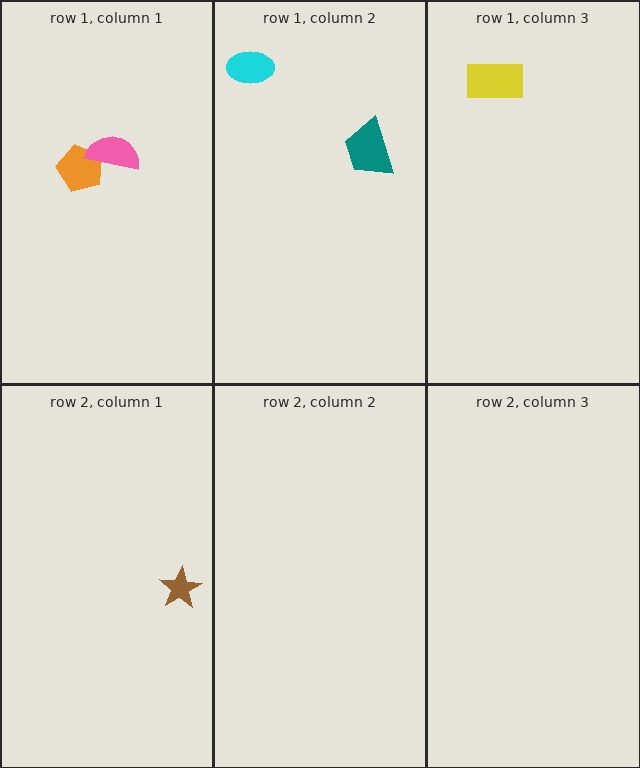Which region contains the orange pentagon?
The row 1, column 1 region.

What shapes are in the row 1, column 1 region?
The orange pentagon, the pink semicircle.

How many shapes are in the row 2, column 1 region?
1.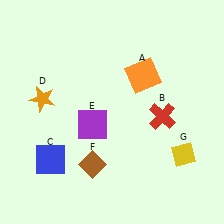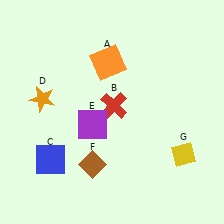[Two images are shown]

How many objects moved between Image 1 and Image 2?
2 objects moved between the two images.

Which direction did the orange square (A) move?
The orange square (A) moved left.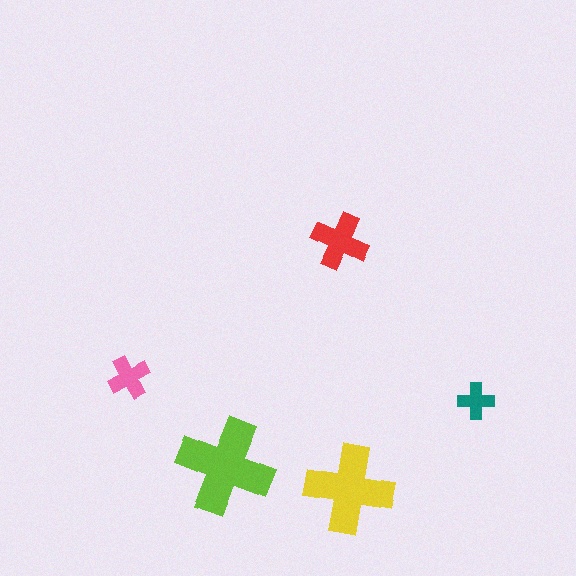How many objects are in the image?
There are 5 objects in the image.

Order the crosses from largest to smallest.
the lime one, the yellow one, the red one, the pink one, the teal one.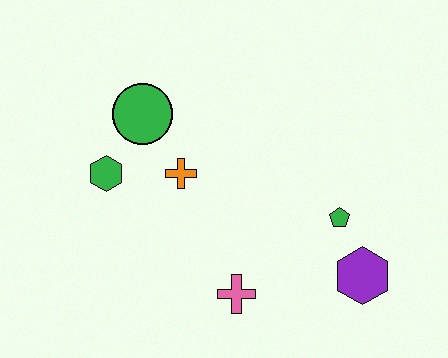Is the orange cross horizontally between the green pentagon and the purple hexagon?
No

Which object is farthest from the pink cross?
The green circle is farthest from the pink cross.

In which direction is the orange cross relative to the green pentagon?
The orange cross is to the left of the green pentagon.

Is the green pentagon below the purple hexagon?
No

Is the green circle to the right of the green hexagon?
Yes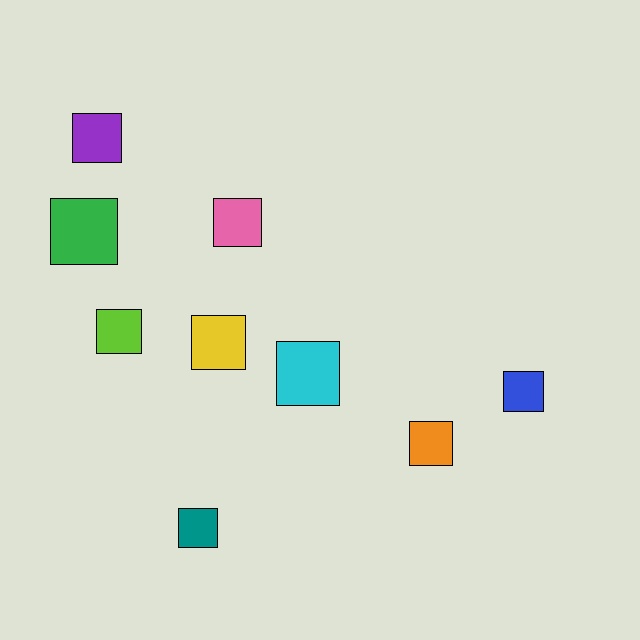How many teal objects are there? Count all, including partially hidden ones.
There is 1 teal object.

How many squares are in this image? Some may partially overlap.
There are 9 squares.